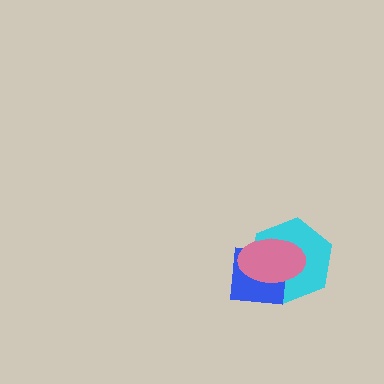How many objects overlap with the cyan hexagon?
2 objects overlap with the cyan hexagon.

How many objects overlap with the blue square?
2 objects overlap with the blue square.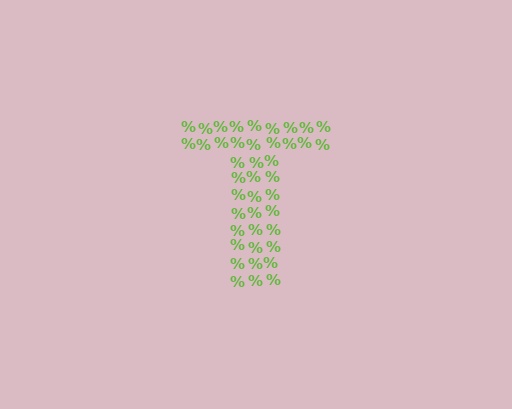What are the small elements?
The small elements are percent signs.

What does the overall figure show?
The overall figure shows the letter T.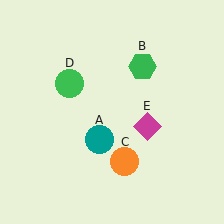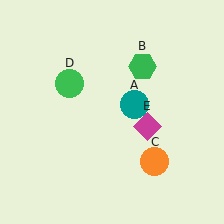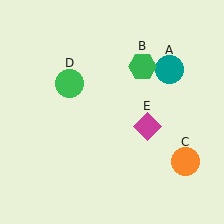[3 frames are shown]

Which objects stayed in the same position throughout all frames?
Green hexagon (object B) and green circle (object D) and magenta diamond (object E) remained stationary.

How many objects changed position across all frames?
2 objects changed position: teal circle (object A), orange circle (object C).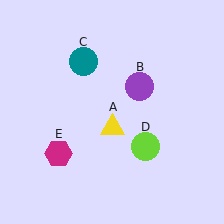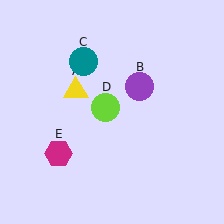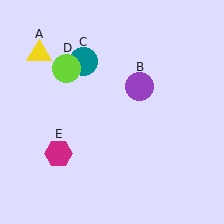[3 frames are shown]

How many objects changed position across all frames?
2 objects changed position: yellow triangle (object A), lime circle (object D).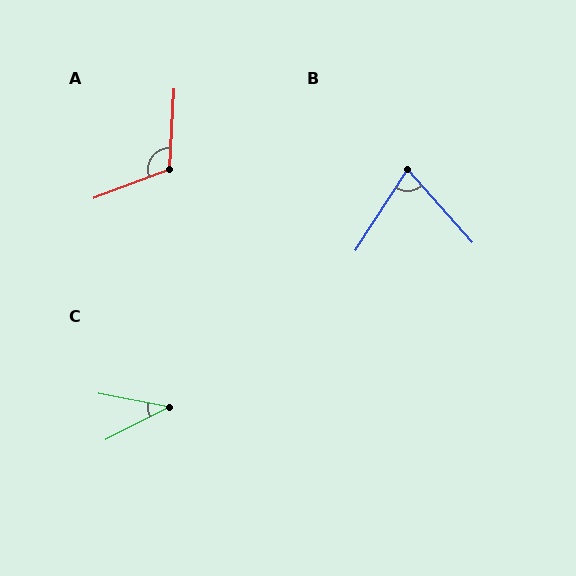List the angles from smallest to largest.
C (38°), B (75°), A (114°).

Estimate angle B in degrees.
Approximately 75 degrees.